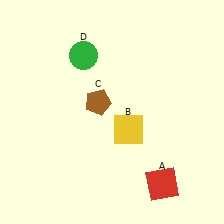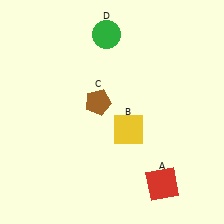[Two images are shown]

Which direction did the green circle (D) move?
The green circle (D) moved right.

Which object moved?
The green circle (D) moved right.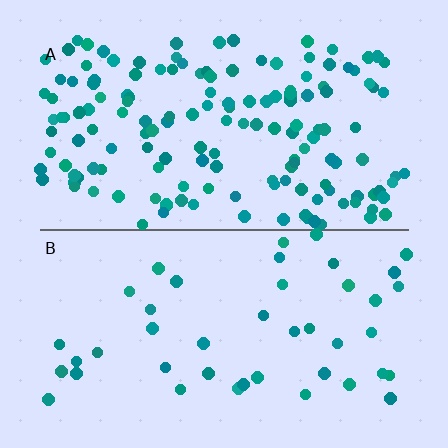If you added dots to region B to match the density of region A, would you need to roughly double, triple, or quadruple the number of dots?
Approximately quadruple.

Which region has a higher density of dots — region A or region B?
A (the top).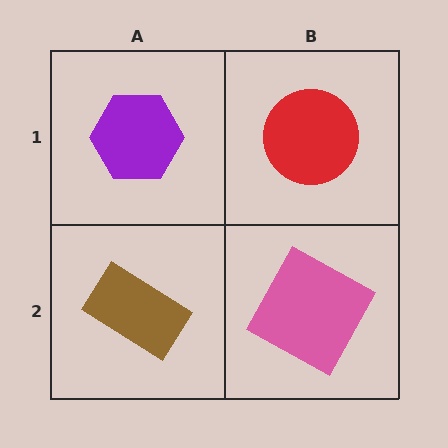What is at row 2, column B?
A pink square.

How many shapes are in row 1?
2 shapes.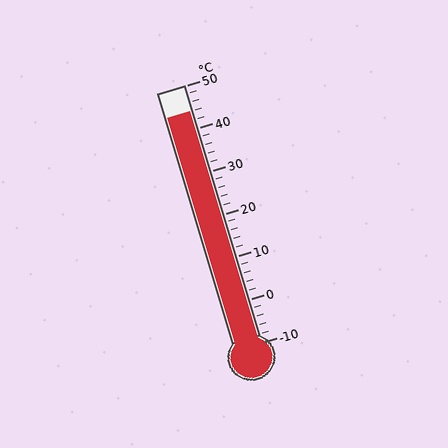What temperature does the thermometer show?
The thermometer shows approximately 44°C.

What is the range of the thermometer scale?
The thermometer scale ranges from -10°C to 50°C.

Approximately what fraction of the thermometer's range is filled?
The thermometer is filled to approximately 90% of its range.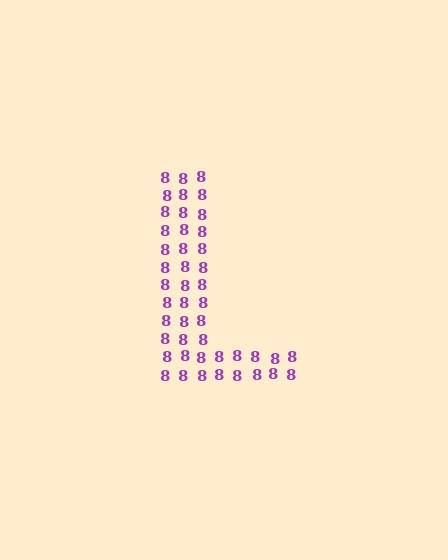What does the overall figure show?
The overall figure shows the letter L.